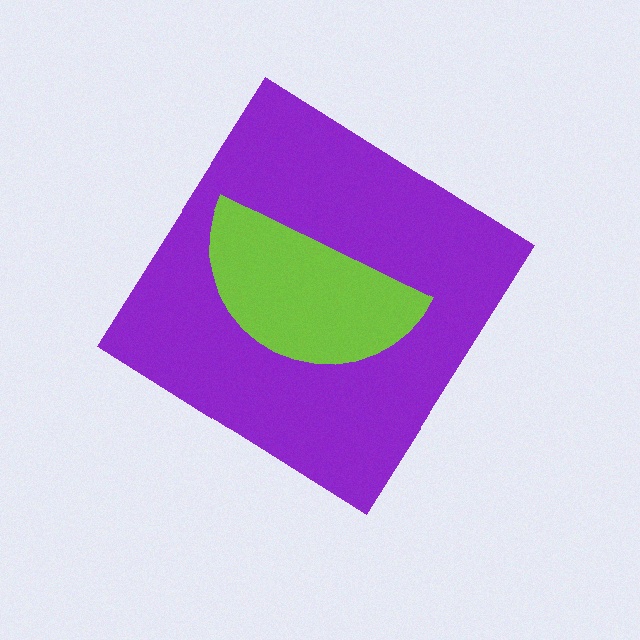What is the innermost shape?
The lime semicircle.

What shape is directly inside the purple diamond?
The lime semicircle.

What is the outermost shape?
The purple diamond.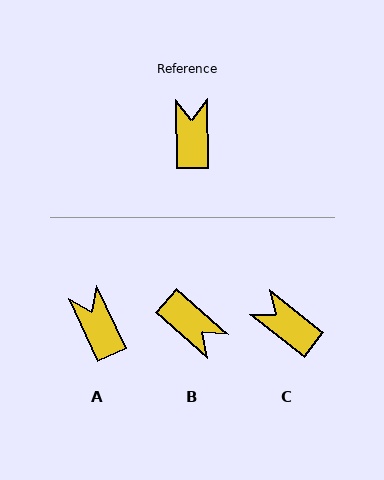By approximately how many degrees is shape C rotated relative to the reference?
Approximately 51 degrees counter-clockwise.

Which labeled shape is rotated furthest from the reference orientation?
B, about 132 degrees away.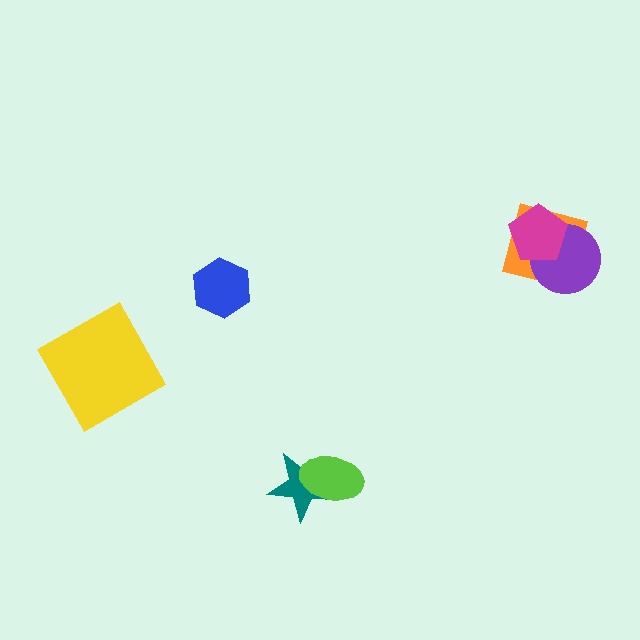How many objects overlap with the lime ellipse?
1 object overlaps with the lime ellipse.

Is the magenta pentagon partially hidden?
No, no other shape covers it.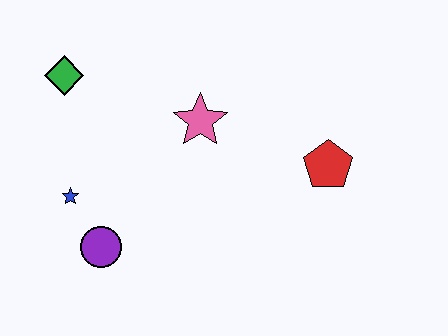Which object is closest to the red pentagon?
The pink star is closest to the red pentagon.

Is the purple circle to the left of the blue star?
No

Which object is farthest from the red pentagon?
The green diamond is farthest from the red pentagon.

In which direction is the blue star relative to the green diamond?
The blue star is below the green diamond.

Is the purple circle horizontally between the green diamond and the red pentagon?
Yes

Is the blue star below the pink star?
Yes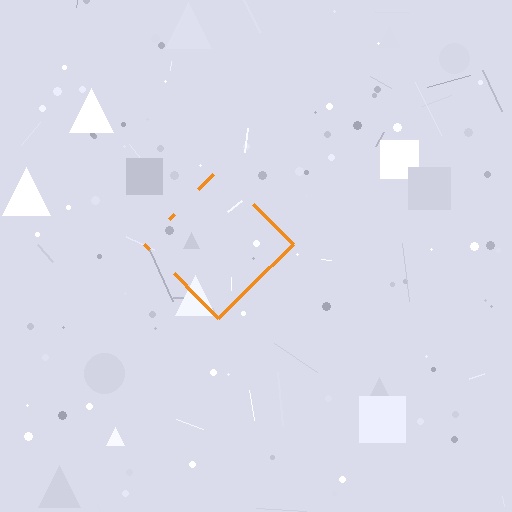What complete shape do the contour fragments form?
The contour fragments form a diamond.